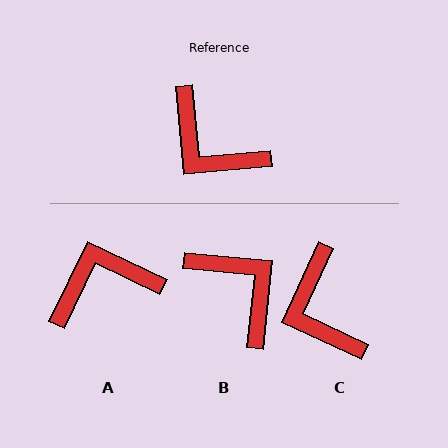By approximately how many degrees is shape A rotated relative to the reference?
Approximately 121 degrees clockwise.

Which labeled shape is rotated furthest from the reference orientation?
B, about 169 degrees away.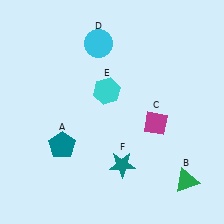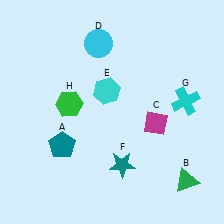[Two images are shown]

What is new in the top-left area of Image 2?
A green hexagon (H) was added in the top-left area of Image 2.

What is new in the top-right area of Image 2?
A cyan cross (G) was added in the top-right area of Image 2.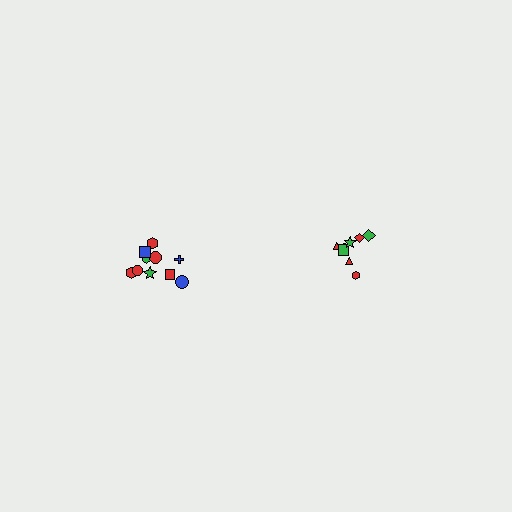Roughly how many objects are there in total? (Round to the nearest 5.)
Roughly 20 objects in total.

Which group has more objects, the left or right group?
The left group.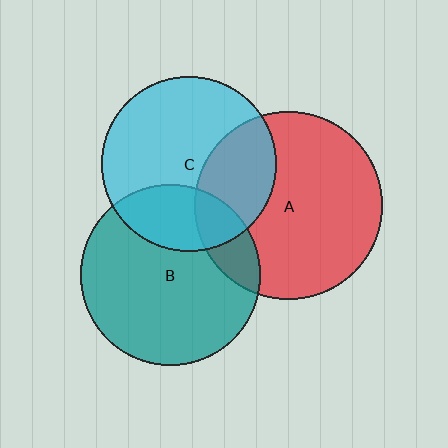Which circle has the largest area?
Circle A (red).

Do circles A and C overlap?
Yes.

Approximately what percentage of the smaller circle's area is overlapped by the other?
Approximately 30%.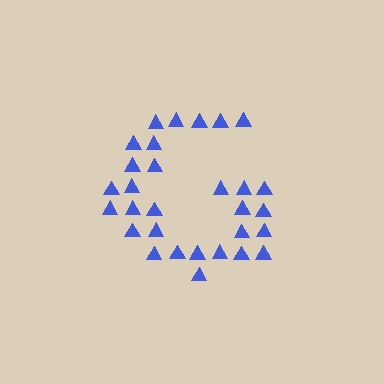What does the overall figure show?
The overall figure shows the letter G.